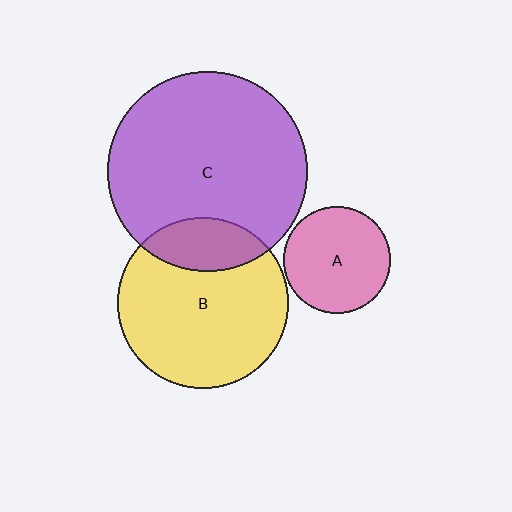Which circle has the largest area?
Circle C (purple).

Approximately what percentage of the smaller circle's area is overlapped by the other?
Approximately 20%.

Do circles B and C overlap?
Yes.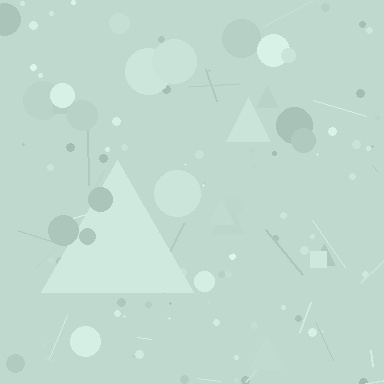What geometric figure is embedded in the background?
A triangle is embedded in the background.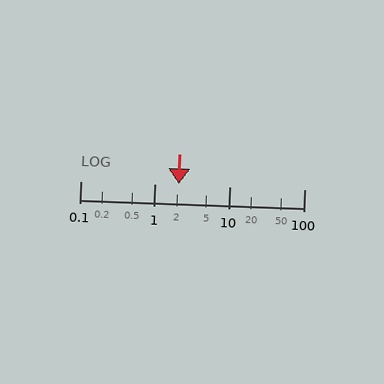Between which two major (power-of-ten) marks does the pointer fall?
The pointer is between 1 and 10.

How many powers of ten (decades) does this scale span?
The scale spans 3 decades, from 0.1 to 100.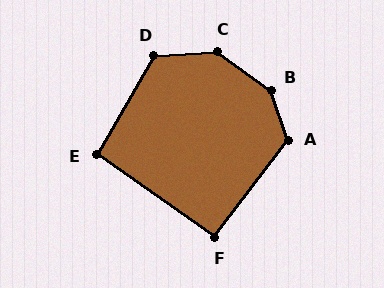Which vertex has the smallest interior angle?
F, at approximately 92 degrees.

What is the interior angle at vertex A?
Approximately 125 degrees (obtuse).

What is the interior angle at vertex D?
Approximately 124 degrees (obtuse).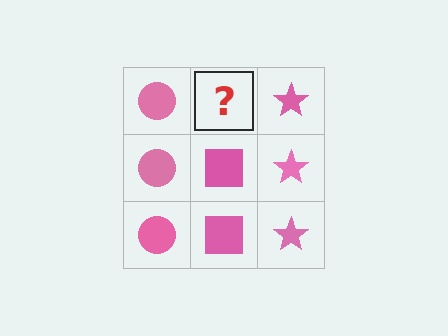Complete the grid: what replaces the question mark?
The question mark should be replaced with a pink square.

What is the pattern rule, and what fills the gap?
The rule is that each column has a consistent shape. The gap should be filled with a pink square.